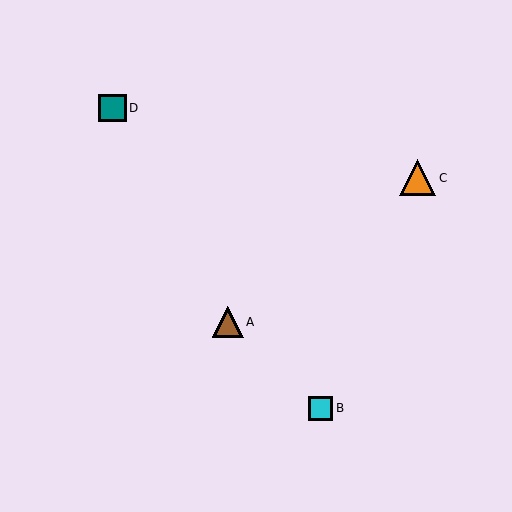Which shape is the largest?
The orange triangle (labeled C) is the largest.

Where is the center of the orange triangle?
The center of the orange triangle is at (418, 178).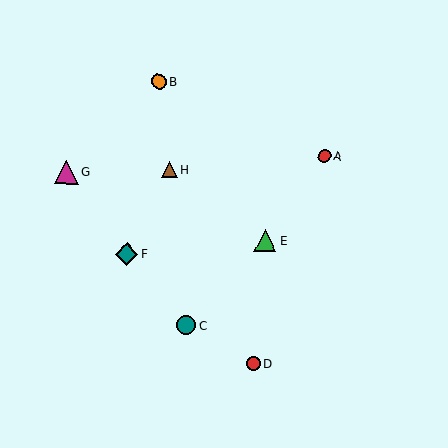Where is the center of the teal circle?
The center of the teal circle is at (186, 325).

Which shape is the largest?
The magenta triangle (labeled G) is the largest.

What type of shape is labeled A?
Shape A is a red circle.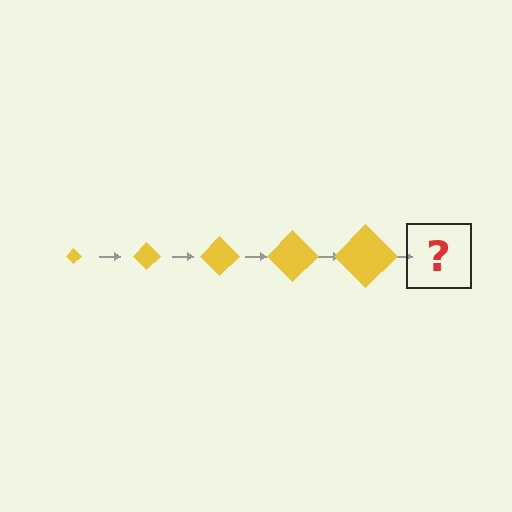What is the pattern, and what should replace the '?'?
The pattern is that the diamond gets progressively larger each step. The '?' should be a yellow diamond, larger than the previous one.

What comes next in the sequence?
The next element should be a yellow diamond, larger than the previous one.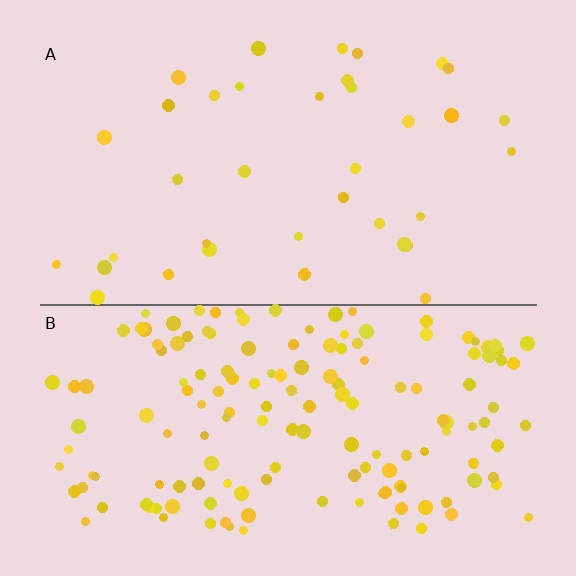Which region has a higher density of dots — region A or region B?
B (the bottom).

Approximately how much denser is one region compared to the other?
Approximately 4.3× — region B over region A.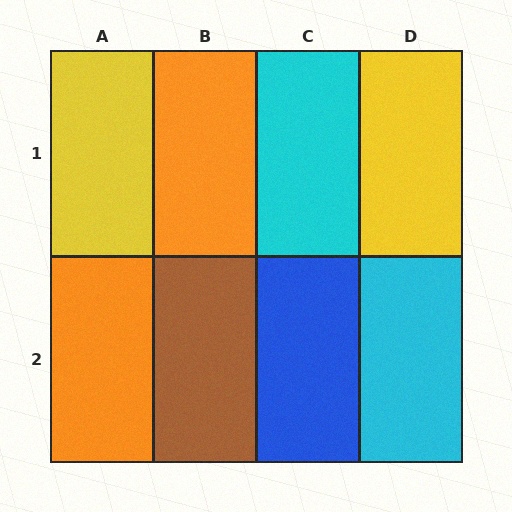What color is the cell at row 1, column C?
Cyan.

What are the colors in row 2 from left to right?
Orange, brown, blue, cyan.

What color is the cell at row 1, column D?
Yellow.